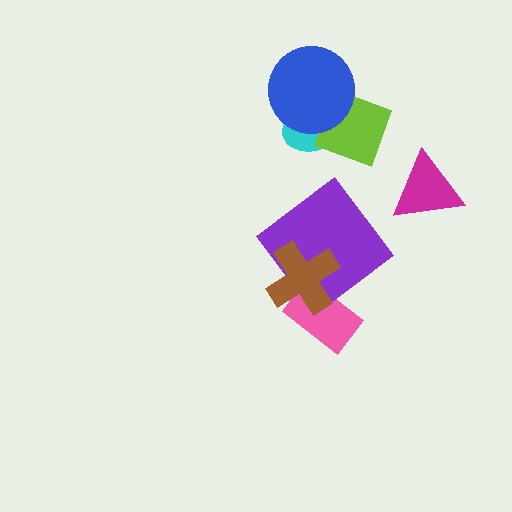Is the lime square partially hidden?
Yes, it is partially covered by another shape.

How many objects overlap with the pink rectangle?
2 objects overlap with the pink rectangle.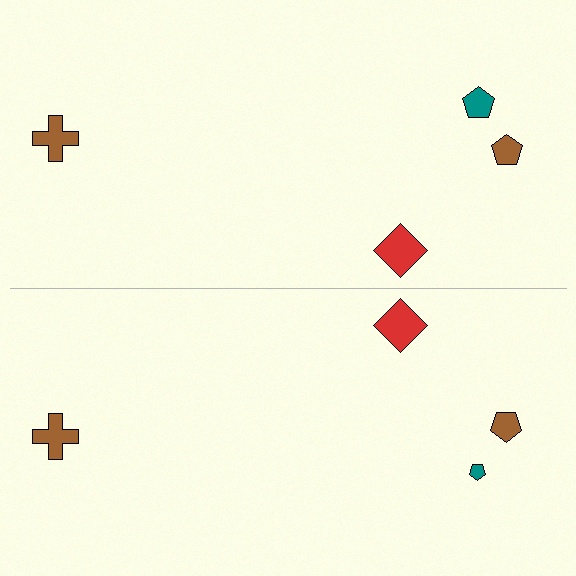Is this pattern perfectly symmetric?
No, the pattern is not perfectly symmetric. The teal pentagon on the bottom side has a different size than its mirror counterpart.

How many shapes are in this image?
There are 8 shapes in this image.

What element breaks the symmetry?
The teal pentagon on the bottom side has a different size than its mirror counterpart.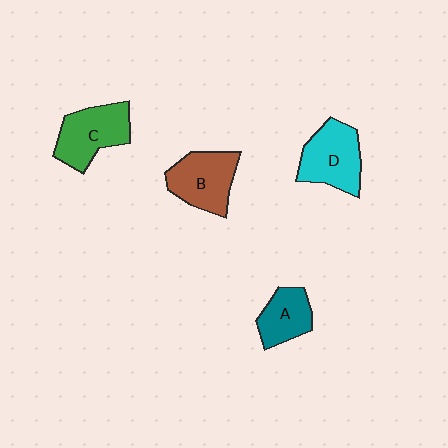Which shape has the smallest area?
Shape A (teal).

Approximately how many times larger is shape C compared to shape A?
Approximately 1.4 times.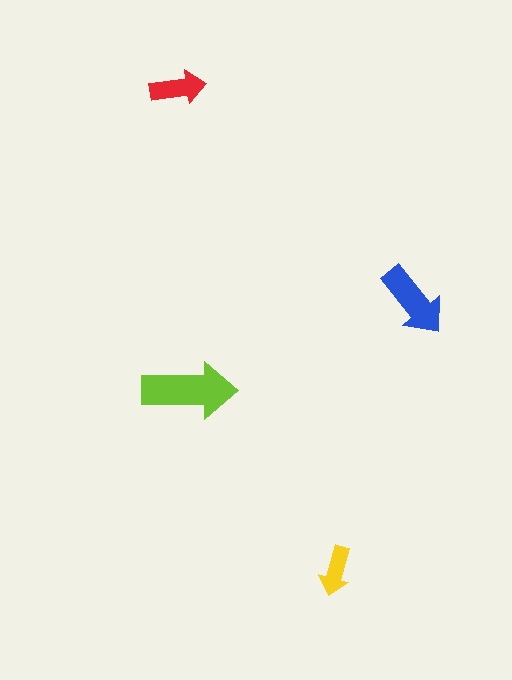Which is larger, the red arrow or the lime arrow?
The lime one.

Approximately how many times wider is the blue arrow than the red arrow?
About 1.5 times wider.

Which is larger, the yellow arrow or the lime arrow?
The lime one.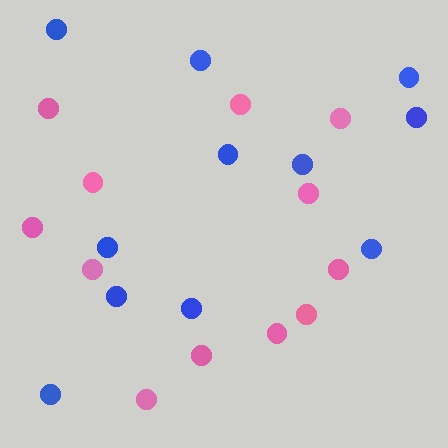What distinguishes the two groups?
There are 2 groups: one group of pink circles (12) and one group of blue circles (11).